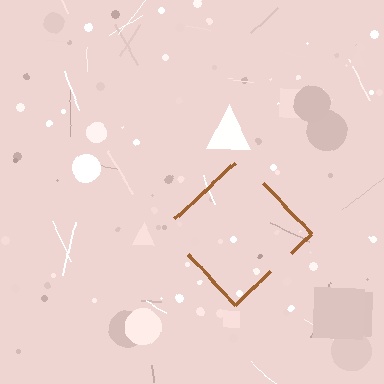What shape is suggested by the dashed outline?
The dashed outline suggests a diamond.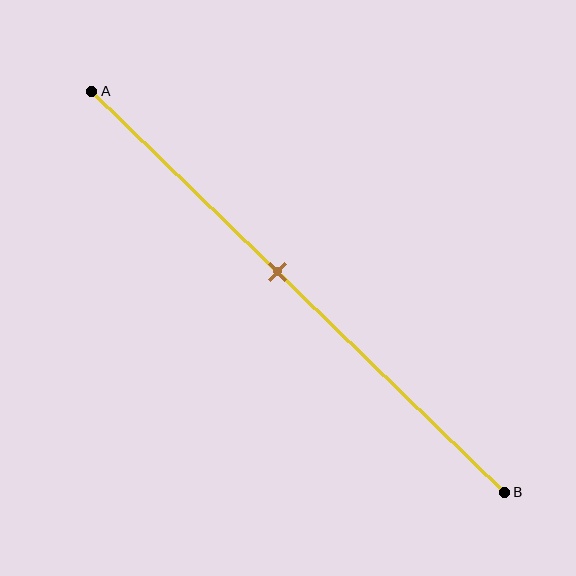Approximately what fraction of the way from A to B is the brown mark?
The brown mark is approximately 45% of the way from A to B.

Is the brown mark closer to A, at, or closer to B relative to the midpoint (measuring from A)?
The brown mark is closer to point A than the midpoint of segment AB.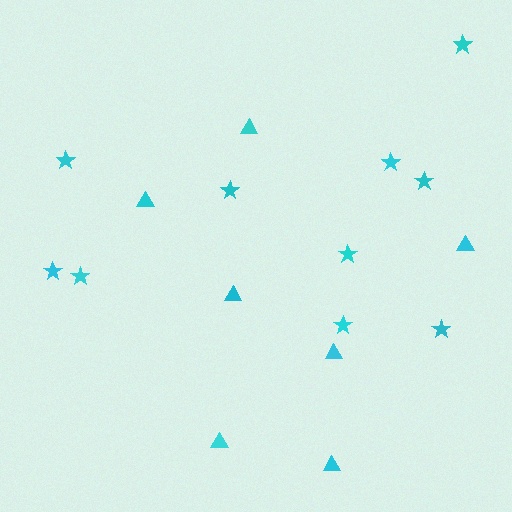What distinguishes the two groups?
There are 2 groups: one group of triangles (7) and one group of stars (10).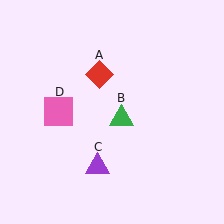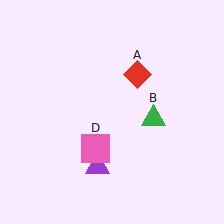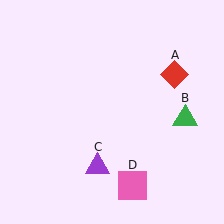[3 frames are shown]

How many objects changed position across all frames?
3 objects changed position: red diamond (object A), green triangle (object B), pink square (object D).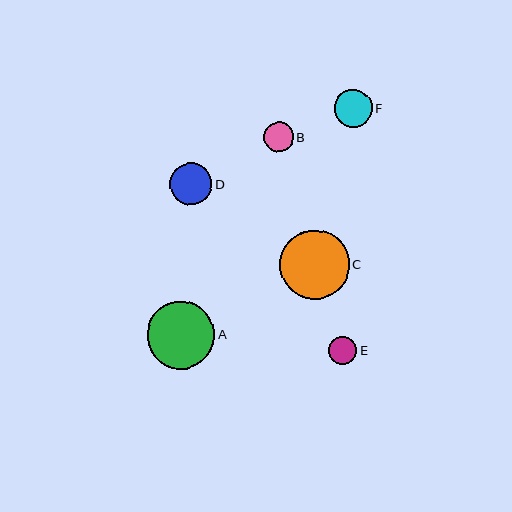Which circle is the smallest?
Circle E is the smallest with a size of approximately 29 pixels.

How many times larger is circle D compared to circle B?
Circle D is approximately 1.4 times the size of circle B.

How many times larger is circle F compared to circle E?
Circle F is approximately 1.3 times the size of circle E.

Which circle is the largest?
Circle C is the largest with a size of approximately 69 pixels.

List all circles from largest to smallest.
From largest to smallest: C, A, D, F, B, E.